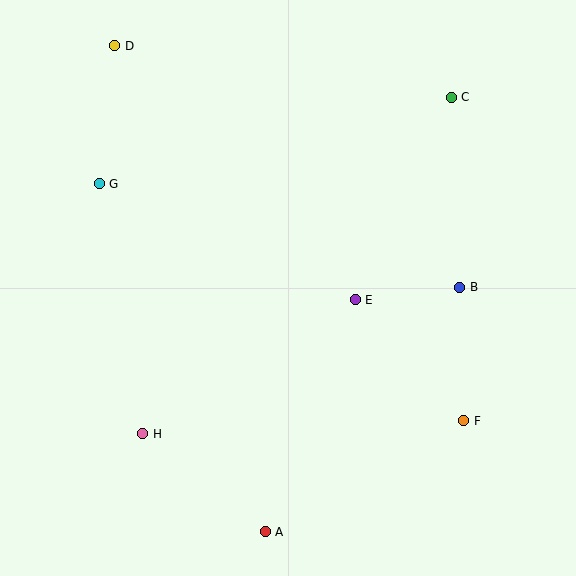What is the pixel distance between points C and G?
The distance between C and G is 362 pixels.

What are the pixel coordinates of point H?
Point H is at (142, 434).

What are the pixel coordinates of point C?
Point C is at (451, 97).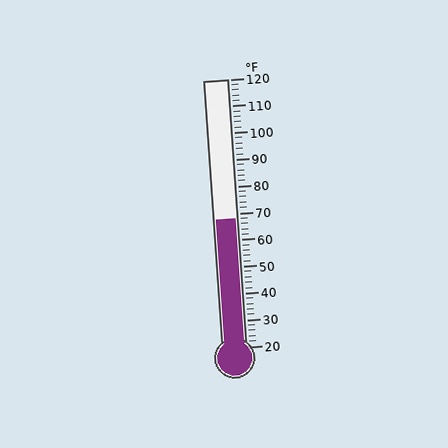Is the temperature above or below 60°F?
The temperature is above 60°F.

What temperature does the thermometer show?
The thermometer shows approximately 68°F.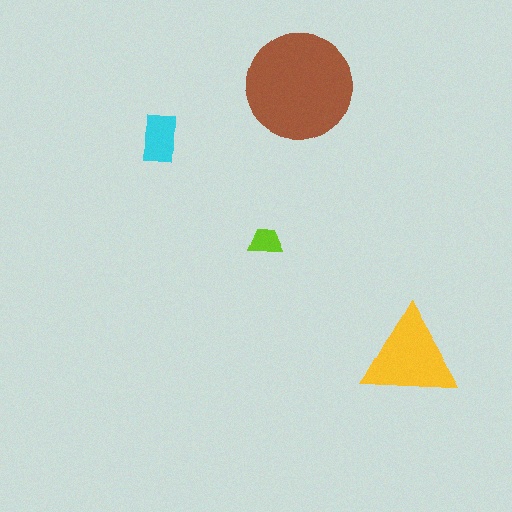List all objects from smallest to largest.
The lime trapezoid, the cyan rectangle, the yellow triangle, the brown circle.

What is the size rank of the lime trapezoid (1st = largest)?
4th.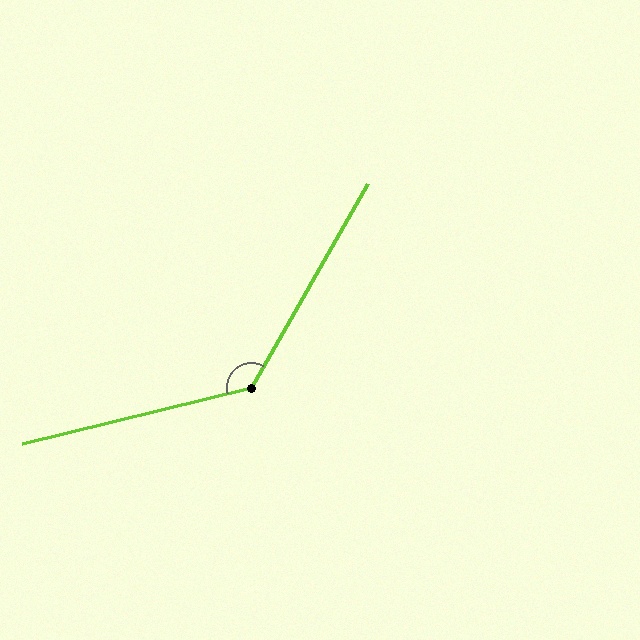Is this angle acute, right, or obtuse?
It is obtuse.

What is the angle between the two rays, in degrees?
Approximately 133 degrees.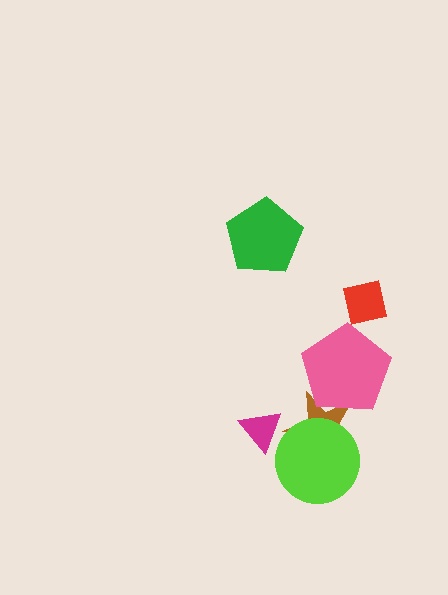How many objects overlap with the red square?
0 objects overlap with the red square.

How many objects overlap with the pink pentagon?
1 object overlaps with the pink pentagon.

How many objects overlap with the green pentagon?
0 objects overlap with the green pentagon.